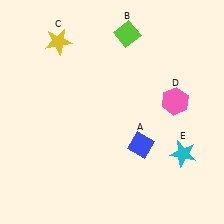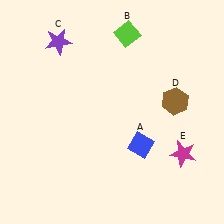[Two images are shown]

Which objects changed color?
C changed from yellow to purple. D changed from pink to brown. E changed from cyan to magenta.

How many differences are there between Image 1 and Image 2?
There are 3 differences between the two images.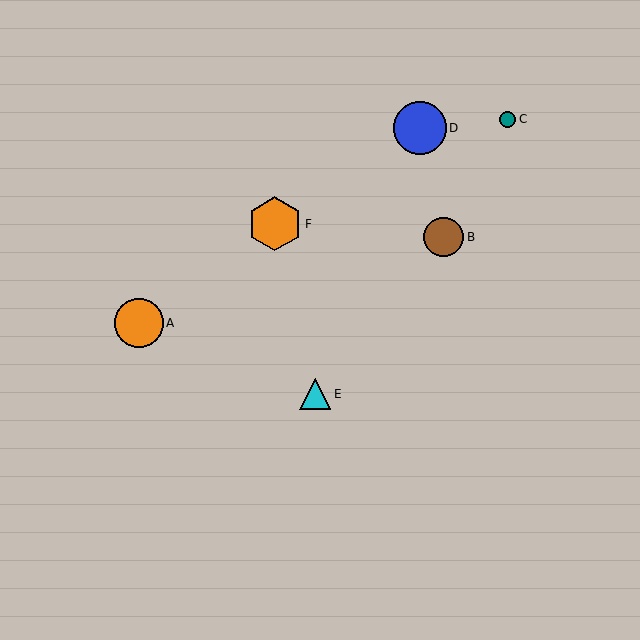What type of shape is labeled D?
Shape D is a blue circle.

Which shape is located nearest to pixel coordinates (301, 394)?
The cyan triangle (labeled E) at (315, 394) is nearest to that location.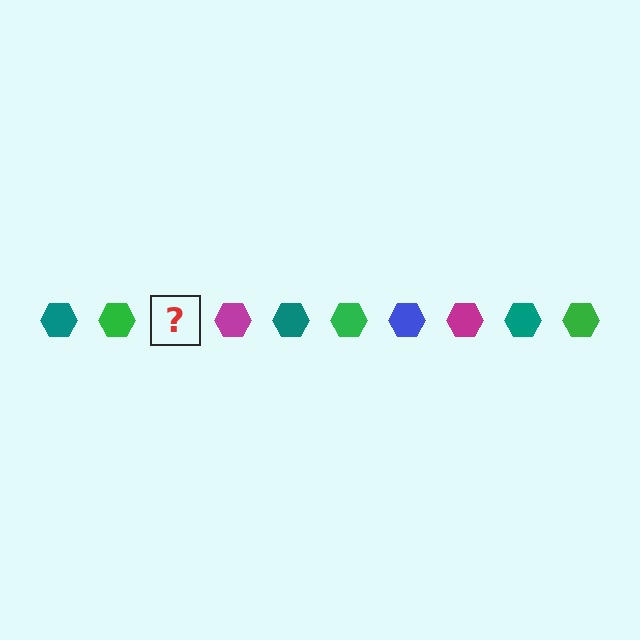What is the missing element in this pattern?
The missing element is a blue hexagon.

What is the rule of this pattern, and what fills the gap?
The rule is that the pattern cycles through teal, green, blue, magenta hexagons. The gap should be filled with a blue hexagon.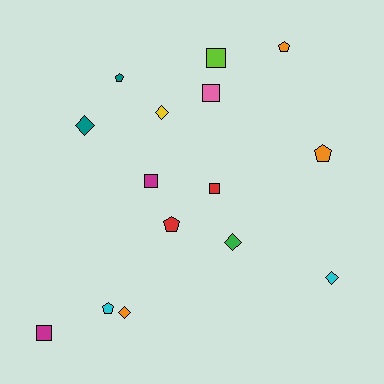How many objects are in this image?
There are 15 objects.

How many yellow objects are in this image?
There is 1 yellow object.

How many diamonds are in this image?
There are 5 diamonds.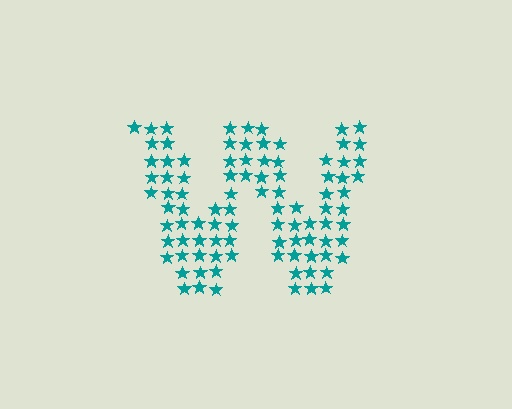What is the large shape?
The large shape is the letter W.